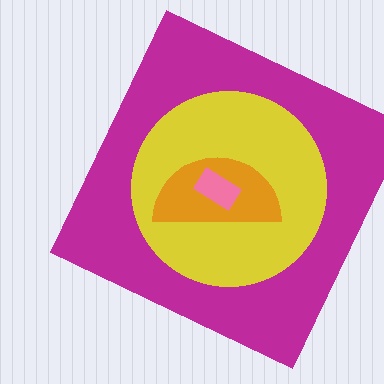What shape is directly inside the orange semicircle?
The pink rectangle.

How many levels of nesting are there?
4.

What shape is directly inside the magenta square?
The yellow circle.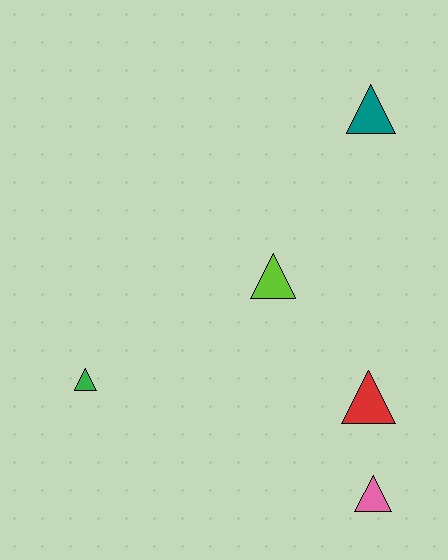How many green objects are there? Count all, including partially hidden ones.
There is 1 green object.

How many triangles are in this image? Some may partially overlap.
There are 5 triangles.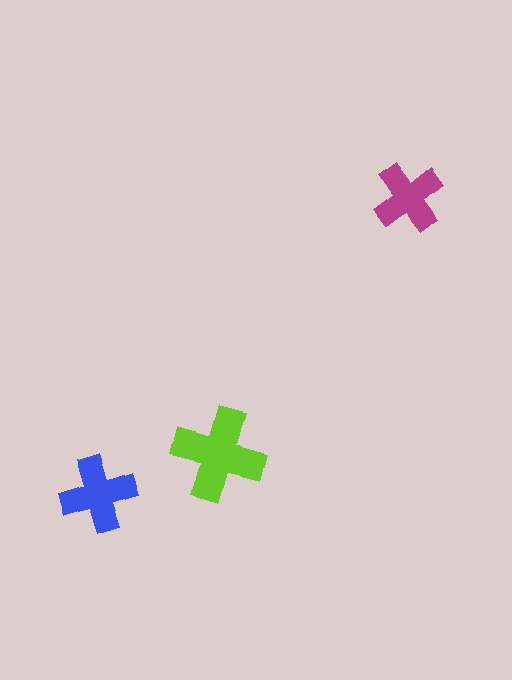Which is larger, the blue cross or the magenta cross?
The blue one.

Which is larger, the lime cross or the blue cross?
The lime one.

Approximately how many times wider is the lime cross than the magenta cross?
About 1.5 times wider.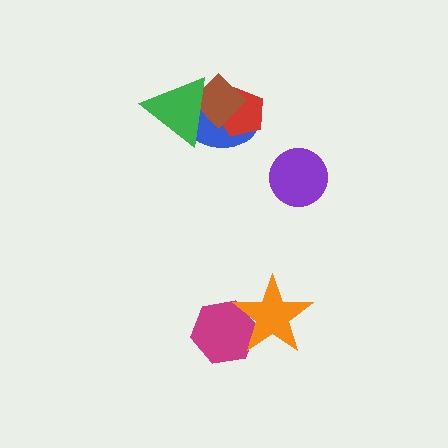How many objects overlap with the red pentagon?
2 objects overlap with the red pentagon.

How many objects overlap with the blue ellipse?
3 objects overlap with the blue ellipse.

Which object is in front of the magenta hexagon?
The orange star is in front of the magenta hexagon.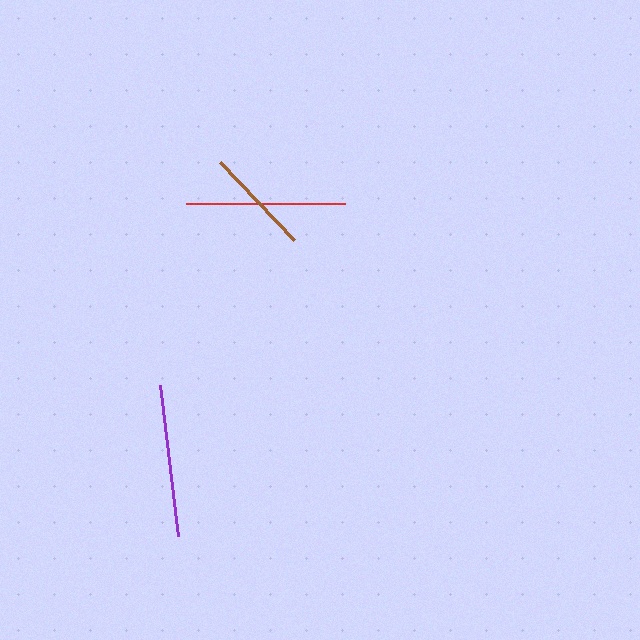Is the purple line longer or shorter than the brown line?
The purple line is longer than the brown line.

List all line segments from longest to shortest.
From longest to shortest: red, purple, brown.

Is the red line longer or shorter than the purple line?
The red line is longer than the purple line.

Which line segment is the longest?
The red line is the longest at approximately 159 pixels.